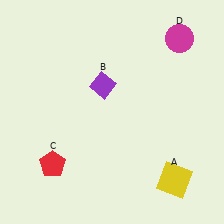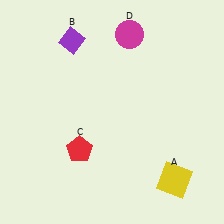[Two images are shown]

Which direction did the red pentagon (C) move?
The red pentagon (C) moved right.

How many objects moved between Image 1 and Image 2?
3 objects moved between the two images.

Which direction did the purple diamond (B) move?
The purple diamond (B) moved up.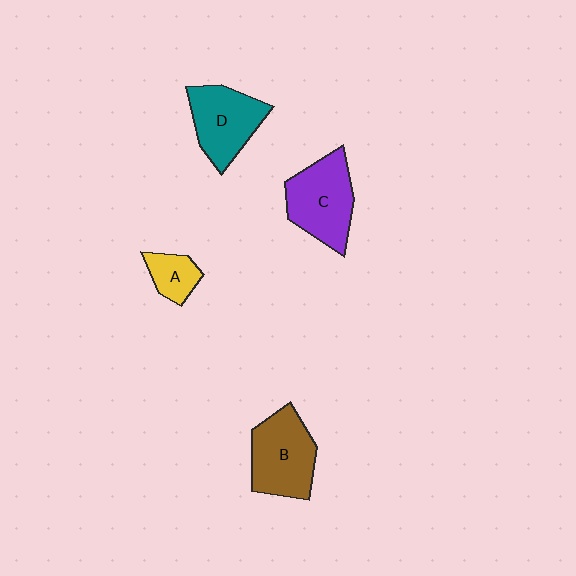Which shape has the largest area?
Shape C (purple).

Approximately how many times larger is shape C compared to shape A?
Approximately 2.4 times.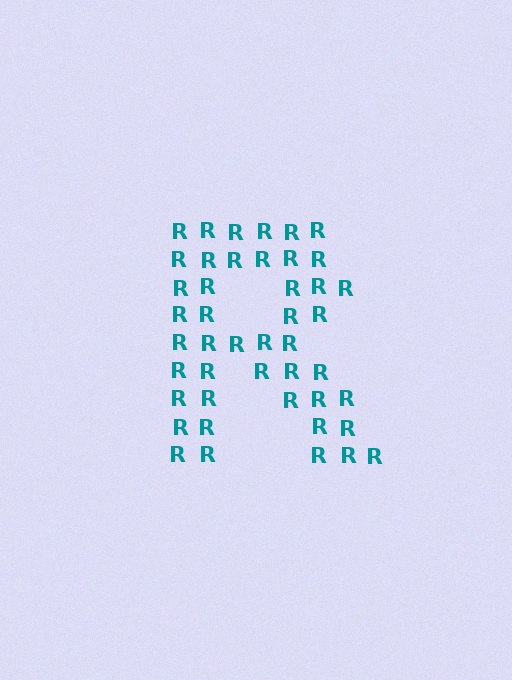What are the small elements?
The small elements are letter R's.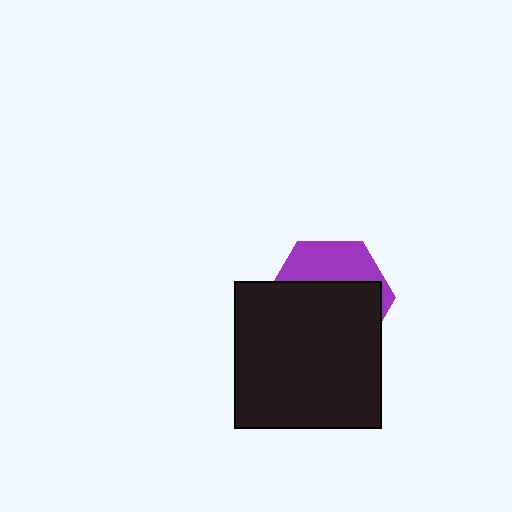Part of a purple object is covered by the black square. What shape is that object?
It is a hexagon.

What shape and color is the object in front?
The object in front is a black square.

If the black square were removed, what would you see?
You would see the complete purple hexagon.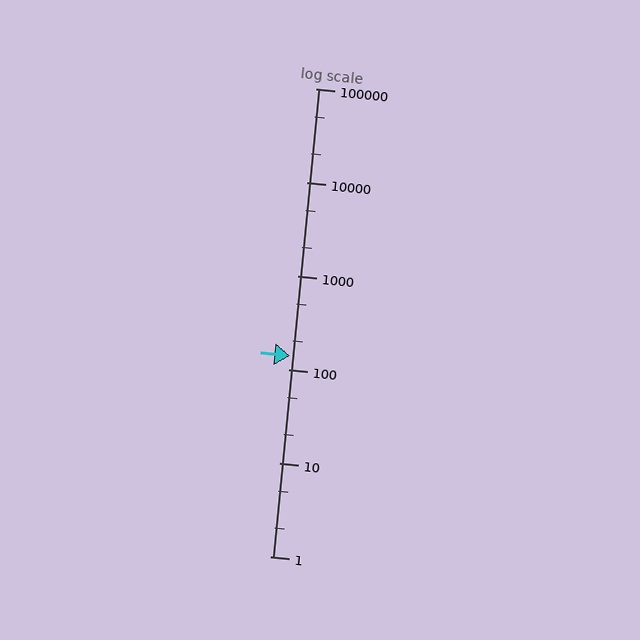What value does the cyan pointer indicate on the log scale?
The pointer indicates approximately 140.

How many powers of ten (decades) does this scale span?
The scale spans 5 decades, from 1 to 100000.